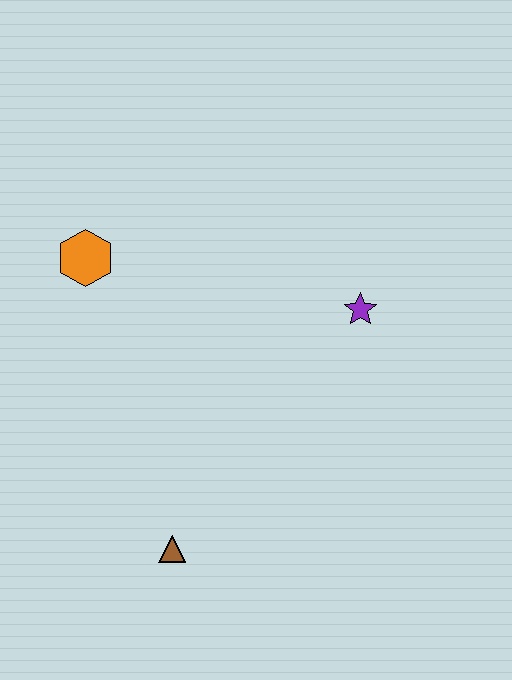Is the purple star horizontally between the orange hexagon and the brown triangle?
No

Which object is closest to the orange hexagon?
The purple star is closest to the orange hexagon.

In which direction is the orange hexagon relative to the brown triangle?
The orange hexagon is above the brown triangle.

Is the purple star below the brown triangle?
No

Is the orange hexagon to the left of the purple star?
Yes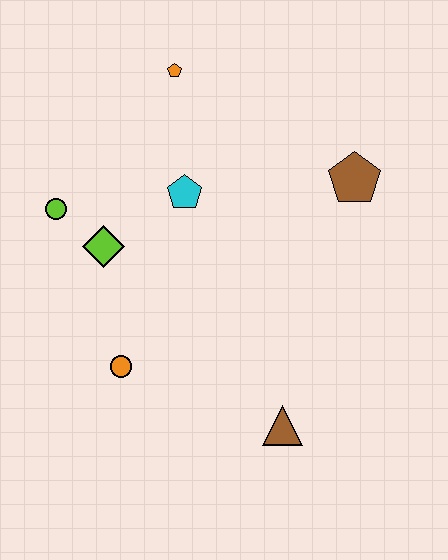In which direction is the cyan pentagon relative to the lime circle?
The cyan pentagon is to the right of the lime circle.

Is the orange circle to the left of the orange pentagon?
Yes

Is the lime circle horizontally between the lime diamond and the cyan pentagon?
No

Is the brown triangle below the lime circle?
Yes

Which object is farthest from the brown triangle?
The orange pentagon is farthest from the brown triangle.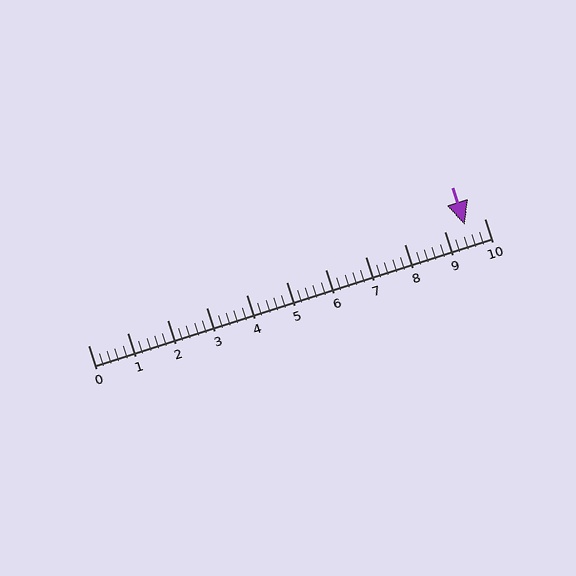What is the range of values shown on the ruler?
The ruler shows values from 0 to 10.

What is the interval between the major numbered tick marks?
The major tick marks are spaced 1 units apart.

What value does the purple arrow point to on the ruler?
The purple arrow points to approximately 9.5.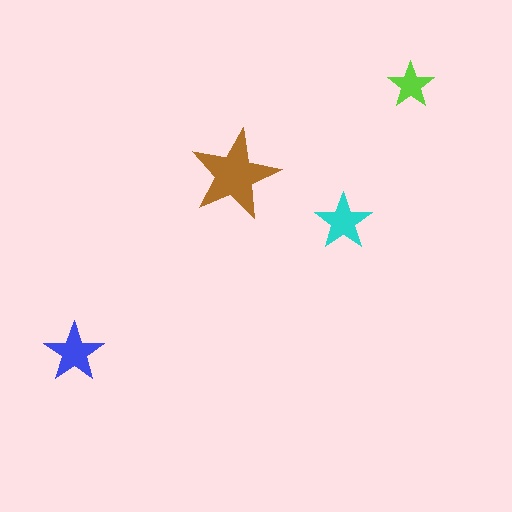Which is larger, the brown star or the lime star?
The brown one.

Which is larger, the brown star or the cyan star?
The brown one.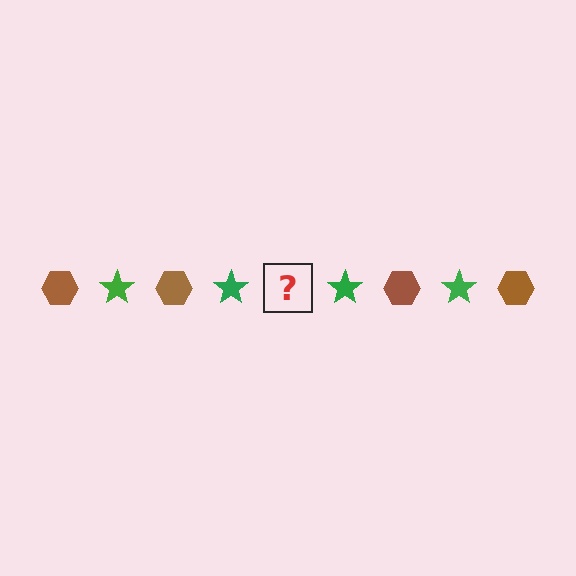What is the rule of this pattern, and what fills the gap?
The rule is that the pattern alternates between brown hexagon and green star. The gap should be filled with a brown hexagon.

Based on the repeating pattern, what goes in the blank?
The blank should be a brown hexagon.